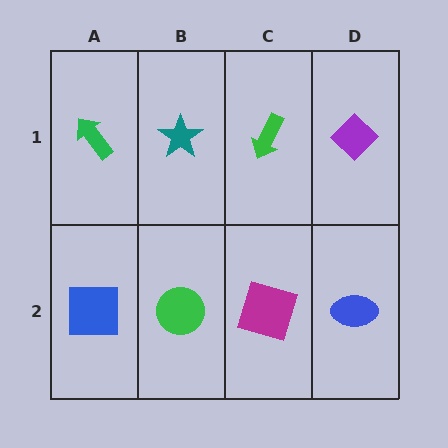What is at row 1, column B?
A teal star.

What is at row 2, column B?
A green circle.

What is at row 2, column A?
A blue square.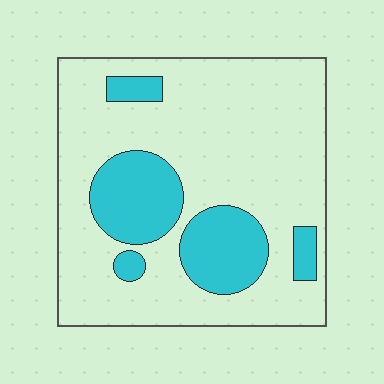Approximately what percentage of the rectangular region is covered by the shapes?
Approximately 25%.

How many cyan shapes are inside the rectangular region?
5.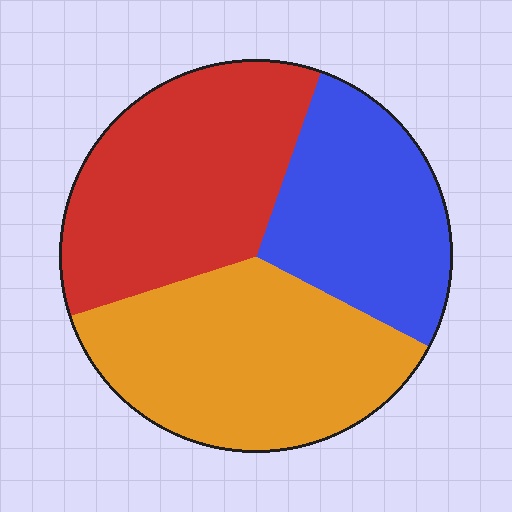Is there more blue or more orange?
Orange.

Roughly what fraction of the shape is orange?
Orange covers roughly 35% of the shape.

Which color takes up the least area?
Blue, at roughly 25%.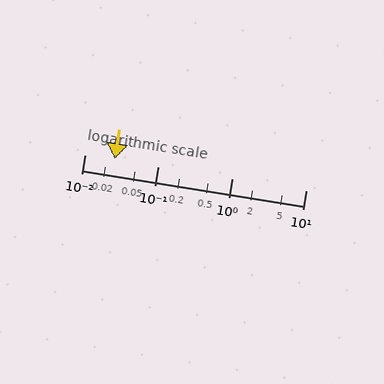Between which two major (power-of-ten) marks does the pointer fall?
The pointer is between 0.01 and 0.1.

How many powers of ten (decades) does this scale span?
The scale spans 3 decades, from 0.01 to 10.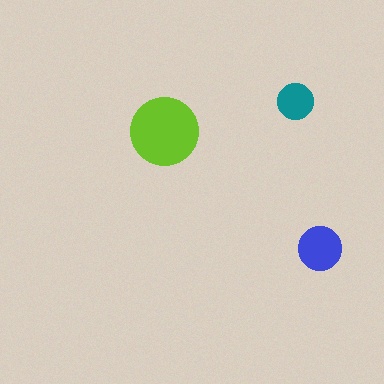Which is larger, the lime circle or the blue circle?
The lime one.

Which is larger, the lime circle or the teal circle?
The lime one.